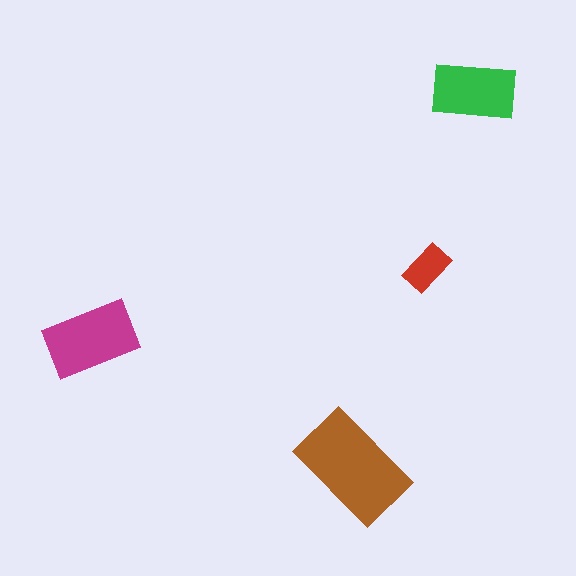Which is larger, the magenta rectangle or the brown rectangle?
The brown one.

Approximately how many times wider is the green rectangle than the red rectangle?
About 2 times wider.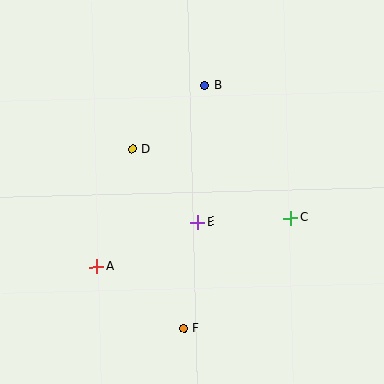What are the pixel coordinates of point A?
Point A is at (97, 267).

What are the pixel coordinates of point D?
Point D is at (132, 149).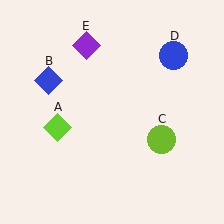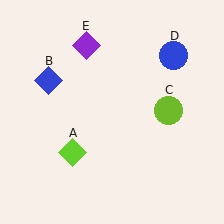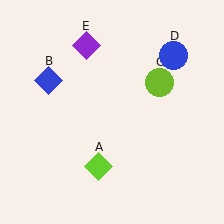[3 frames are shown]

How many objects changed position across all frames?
2 objects changed position: lime diamond (object A), lime circle (object C).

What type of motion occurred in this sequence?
The lime diamond (object A), lime circle (object C) rotated counterclockwise around the center of the scene.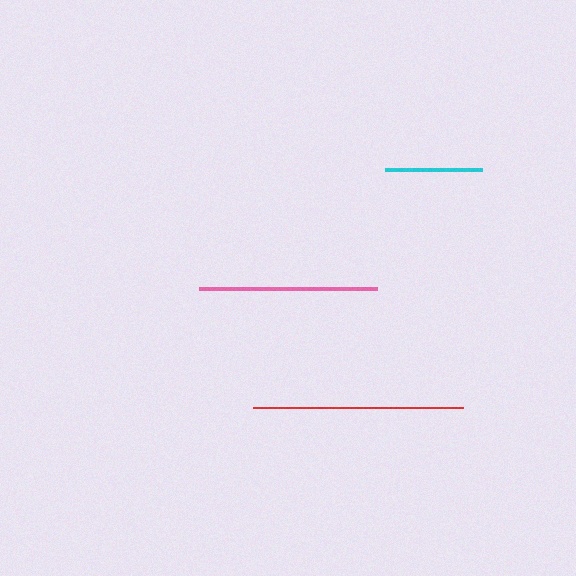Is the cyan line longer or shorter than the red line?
The red line is longer than the cyan line.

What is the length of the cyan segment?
The cyan segment is approximately 97 pixels long.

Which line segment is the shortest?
The cyan line is the shortest at approximately 97 pixels.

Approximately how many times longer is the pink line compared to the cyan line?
The pink line is approximately 1.8 times the length of the cyan line.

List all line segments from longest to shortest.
From longest to shortest: red, pink, cyan.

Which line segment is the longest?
The red line is the longest at approximately 210 pixels.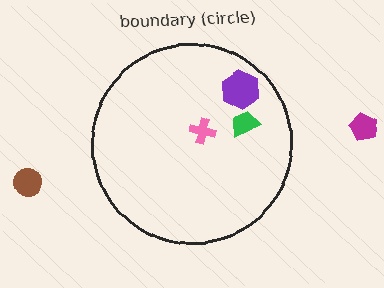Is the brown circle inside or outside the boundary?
Outside.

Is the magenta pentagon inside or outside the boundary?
Outside.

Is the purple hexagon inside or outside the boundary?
Inside.